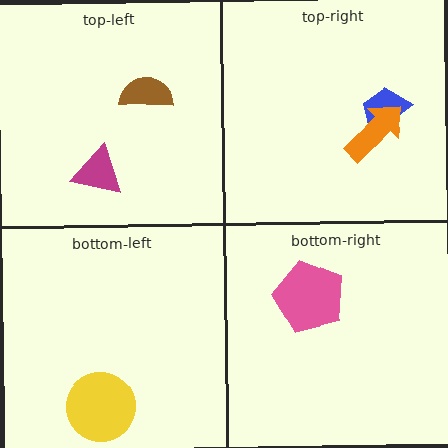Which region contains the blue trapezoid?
The top-right region.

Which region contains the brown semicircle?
The top-left region.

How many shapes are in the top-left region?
2.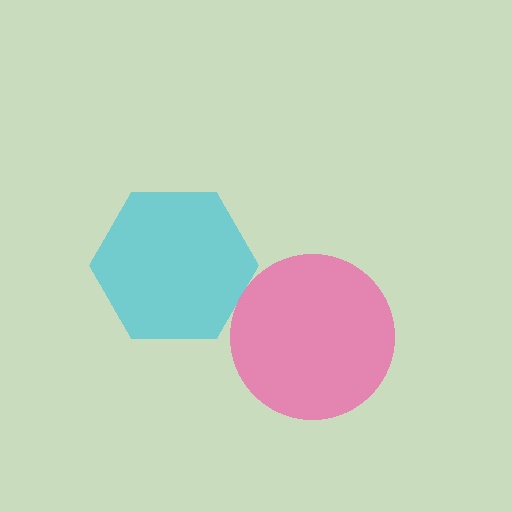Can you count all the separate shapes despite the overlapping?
Yes, there are 2 separate shapes.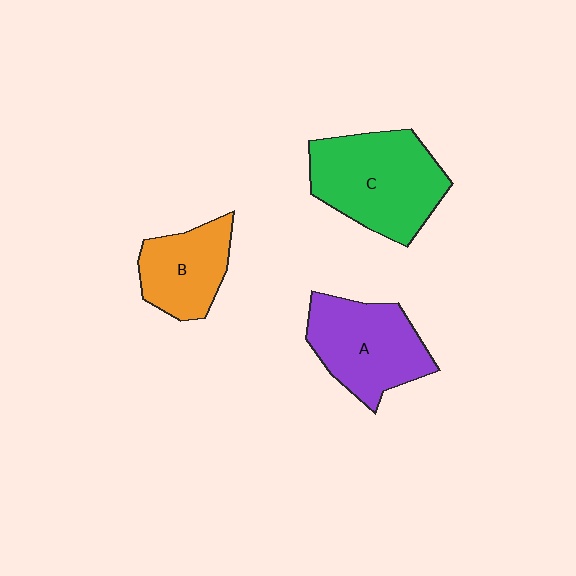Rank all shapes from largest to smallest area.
From largest to smallest: C (green), A (purple), B (orange).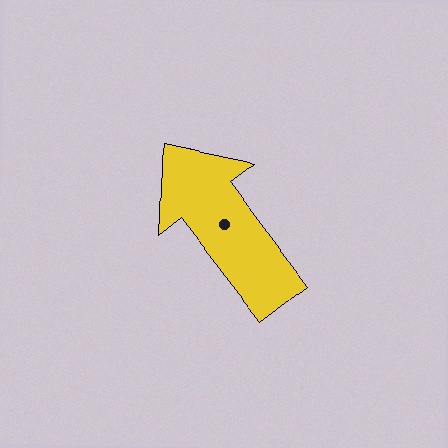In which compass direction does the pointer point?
Northwest.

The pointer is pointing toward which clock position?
Roughly 11 o'clock.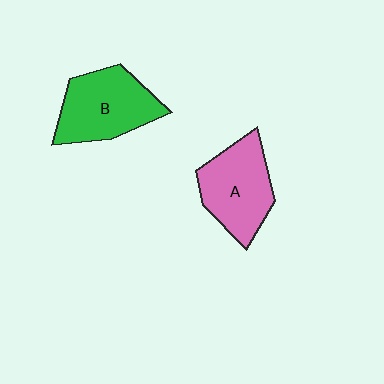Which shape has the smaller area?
Shape A (pink).